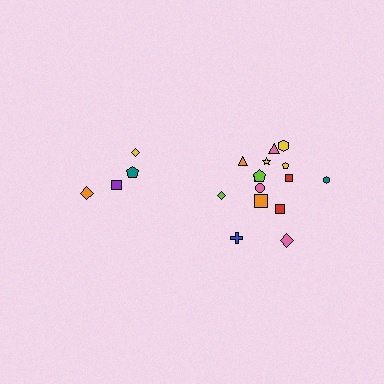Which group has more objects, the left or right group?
The right group.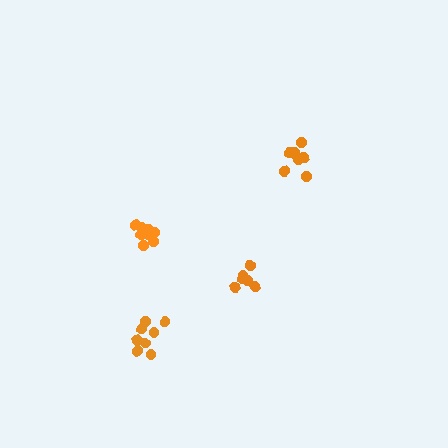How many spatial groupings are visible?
There are 4 spatial groupings.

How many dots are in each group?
Group 1: 8 dots, Group 2: 6 dots, Group 3: 7 dots, Group 4: 10 dots (31 total).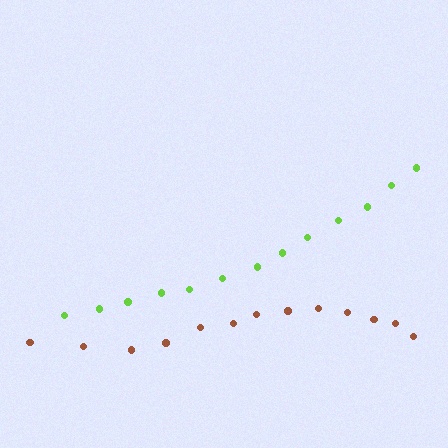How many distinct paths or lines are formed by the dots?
There are 2 distinct paths.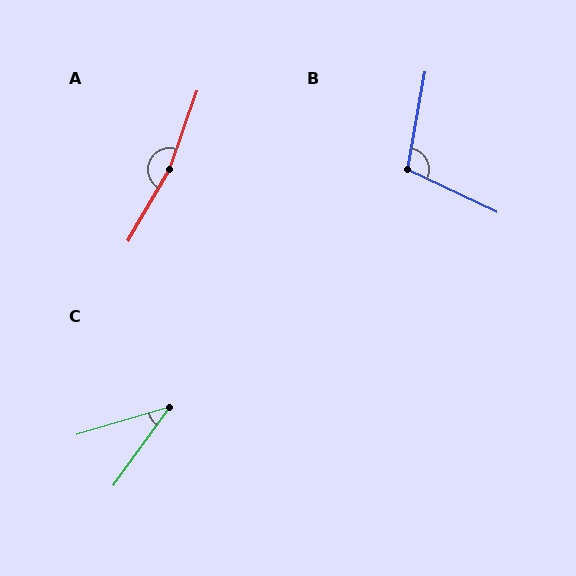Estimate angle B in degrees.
Approximately 105 degrees.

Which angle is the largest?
A, at approximately 169 degrees.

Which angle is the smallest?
C, at approximately 38 degrees.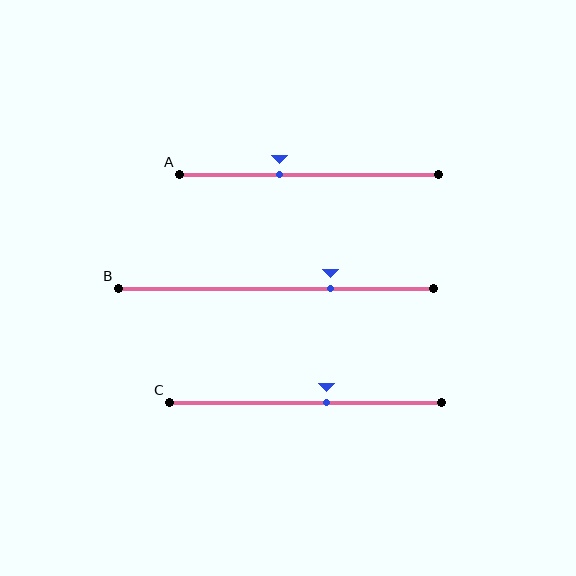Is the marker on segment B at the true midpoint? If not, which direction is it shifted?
No, the marker on segment B is shifted to the right by about 17% of the segment length.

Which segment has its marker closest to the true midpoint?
Segment C has its marker closest to the true midpoint.